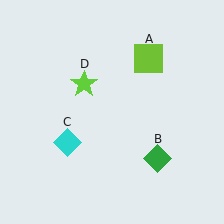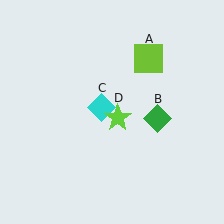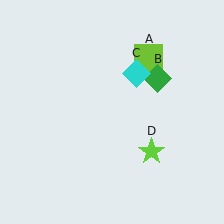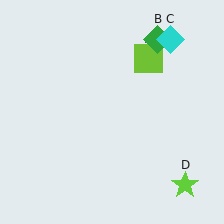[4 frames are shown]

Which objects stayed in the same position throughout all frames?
Lime square (object A) remained stationary.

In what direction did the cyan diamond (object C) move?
The cyan diamond (object C) moved up and to the right.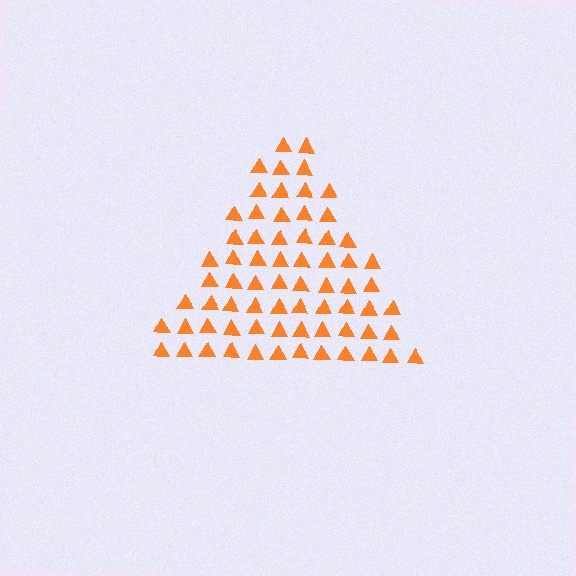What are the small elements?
The small elements are triangles.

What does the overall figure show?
The overall figure shows a triangle.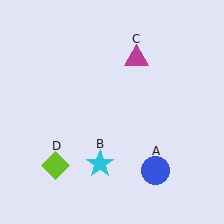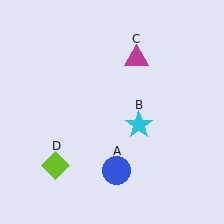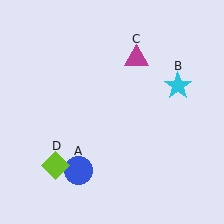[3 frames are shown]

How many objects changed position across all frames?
2 objects changed position: blue circle (object A), cyan star (object B).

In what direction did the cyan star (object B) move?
The cyan star (object B) moved up and to the right.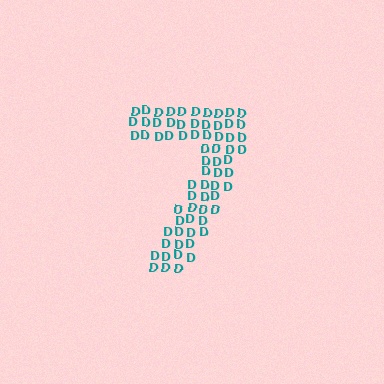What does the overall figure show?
The overall figure shows the digit 7.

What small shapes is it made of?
It is made of small letter D's.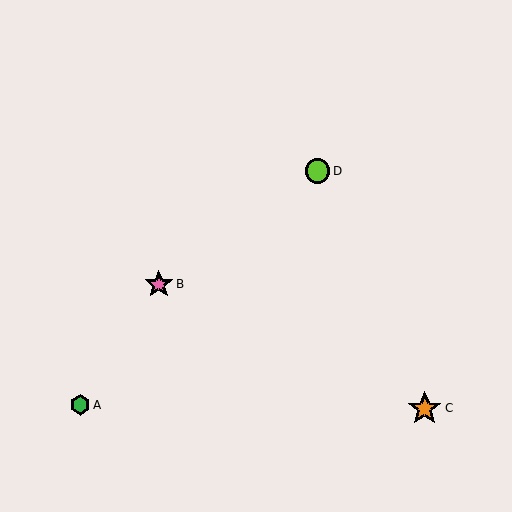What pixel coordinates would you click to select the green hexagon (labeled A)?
Click at (80, 405) to select the green hexagon A.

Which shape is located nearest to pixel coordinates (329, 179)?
The lime circle (labeled D) at (318, 171) is nearest to that location.